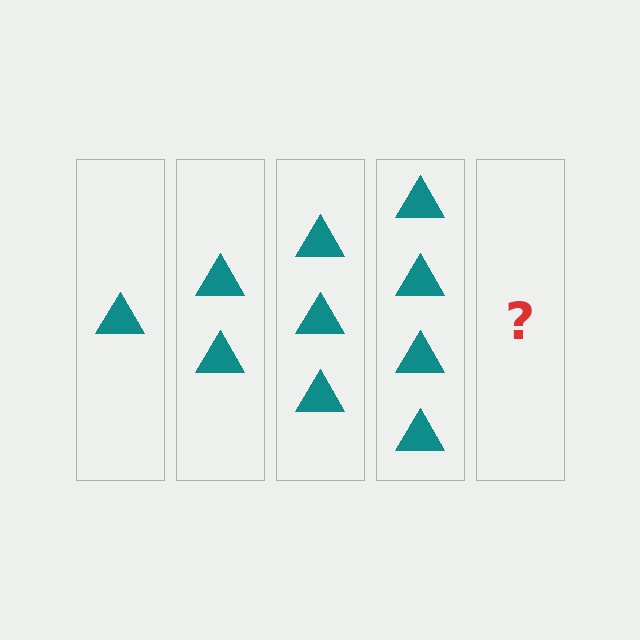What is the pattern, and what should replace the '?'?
The pattern is that each step adds one more triangle. The '?' should be 5 triangles.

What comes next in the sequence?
The next element should be 5 triangles.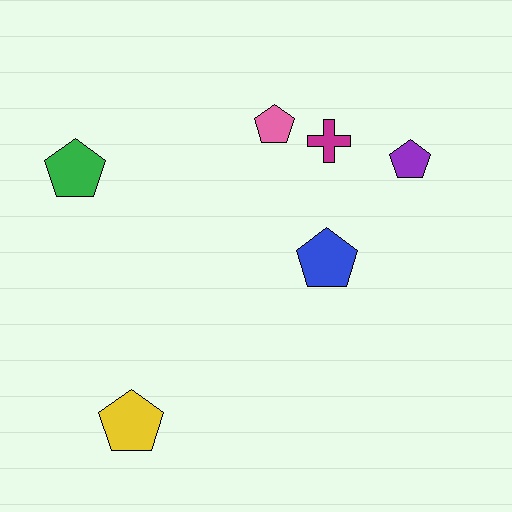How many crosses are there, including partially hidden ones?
There is 1 cross.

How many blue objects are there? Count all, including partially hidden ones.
There is 1 blue object.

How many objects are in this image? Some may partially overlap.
There are 6 objects.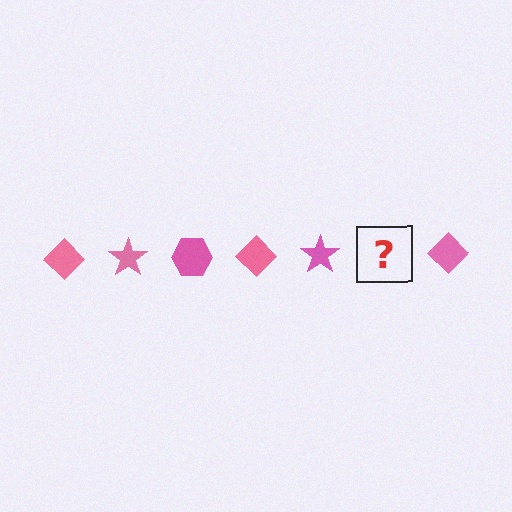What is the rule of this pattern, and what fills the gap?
The rule is that the pattern cycles through diamond, star, hexagon shapes in pink. The gap should be filled with a pink hexagon.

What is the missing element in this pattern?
The missing element is a pink hexagon.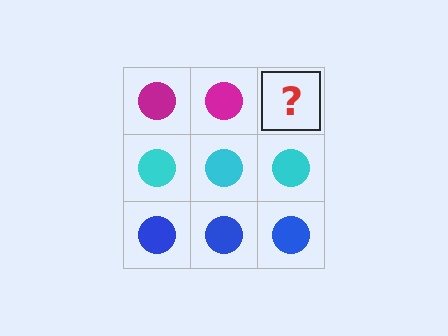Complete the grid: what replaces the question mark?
The question mark should be replaced with a magenta circle.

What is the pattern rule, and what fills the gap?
The rule is that each row has a consistent color. The gap should be filled with a magenta circle.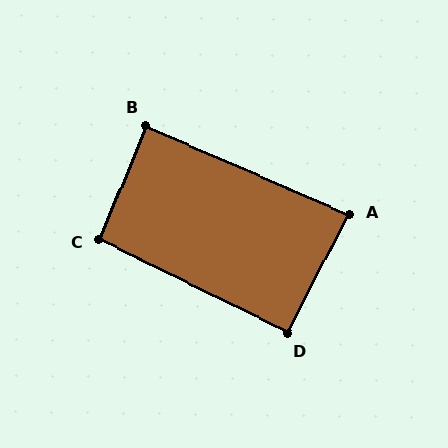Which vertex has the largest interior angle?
C, at approximately 94 degrees.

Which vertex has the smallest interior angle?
A, at approximately 86 degrees.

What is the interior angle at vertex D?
Approximately 92 degrees (approximately right).